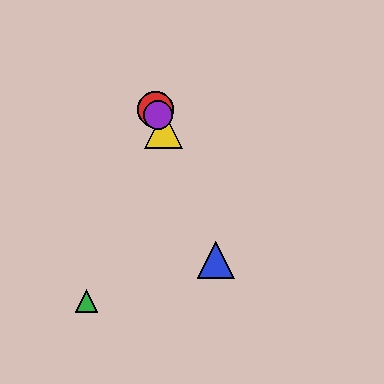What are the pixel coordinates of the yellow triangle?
The yellow triangle is at (164, 129).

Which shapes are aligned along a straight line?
The red circle, the blue triangle, the yellow triangle, the purple circle are aligned along a straight line.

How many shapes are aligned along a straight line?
4 shapes (the red circle, the blue triangle, the yellow triangle, the purple circle) are aligned along a straight line.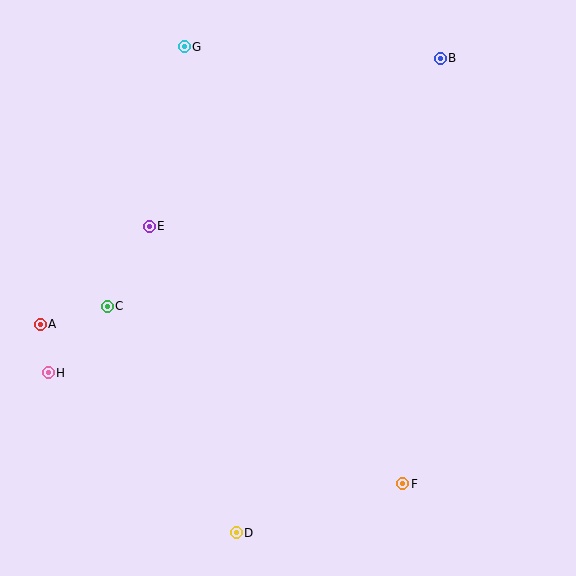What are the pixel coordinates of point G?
Point G is at (184, 47).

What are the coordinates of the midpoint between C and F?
The midpoint between C and F is at (255, 395).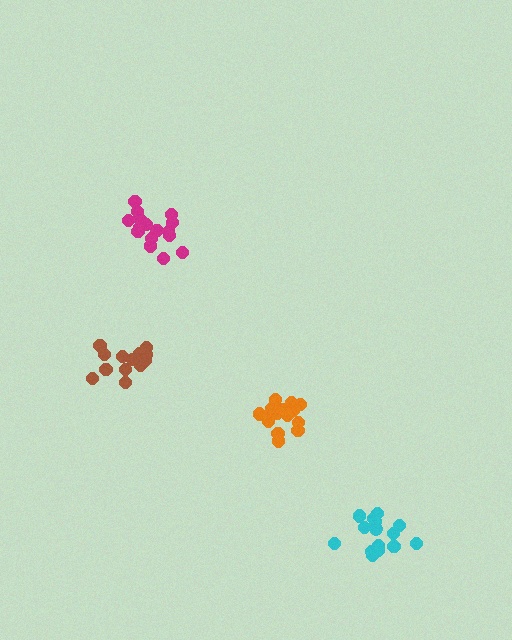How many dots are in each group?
Group 1: 14 dots, Group 2: 18 dots, Group 3: 15 dots, Group 4: 17 dots (64 total).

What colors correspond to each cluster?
The clusters are colored: brown, orange, cyan, magenta.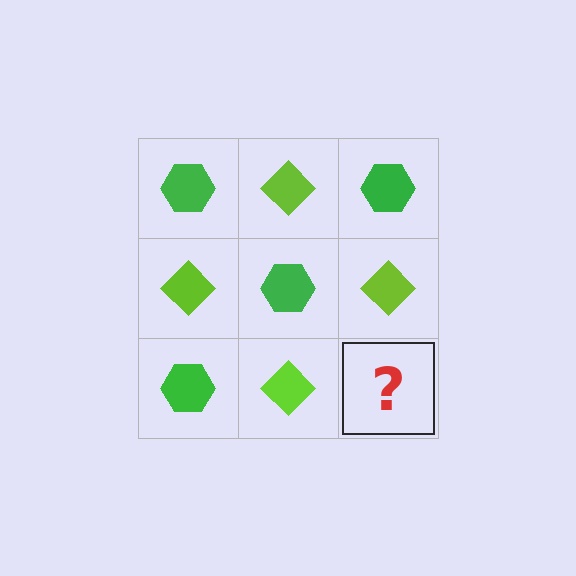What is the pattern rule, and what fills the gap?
The rule is that it alternates green hexagon and lime diamond in a checkerboard pattern. The gap should be filled with a green hexagon.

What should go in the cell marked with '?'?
The missing cell should contain a green hexagon.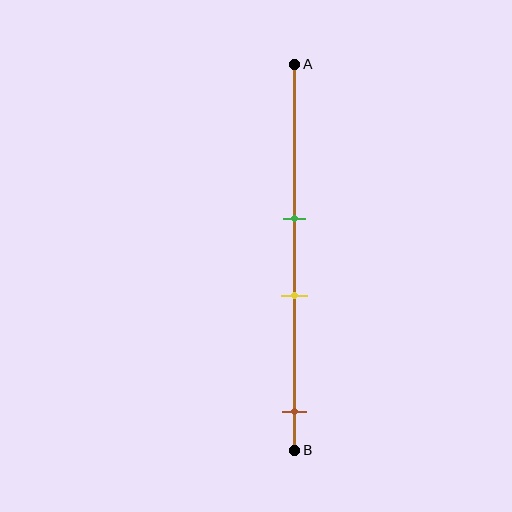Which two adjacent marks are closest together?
The green and yellow marks are the closest adjacent pair.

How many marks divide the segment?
There are 3 marks dividing the segment.